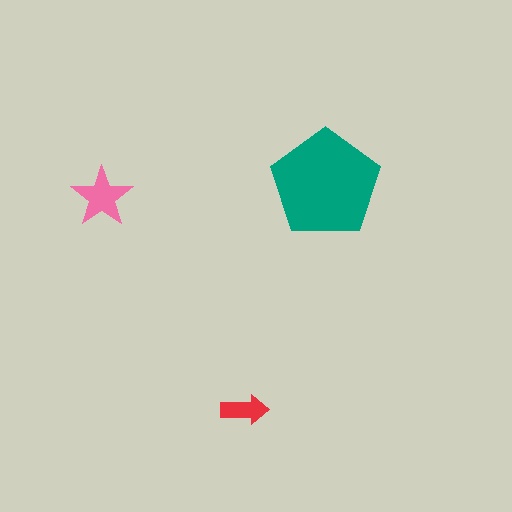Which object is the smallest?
The red arrow.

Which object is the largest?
The teal pentagon.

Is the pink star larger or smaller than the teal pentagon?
Smaller.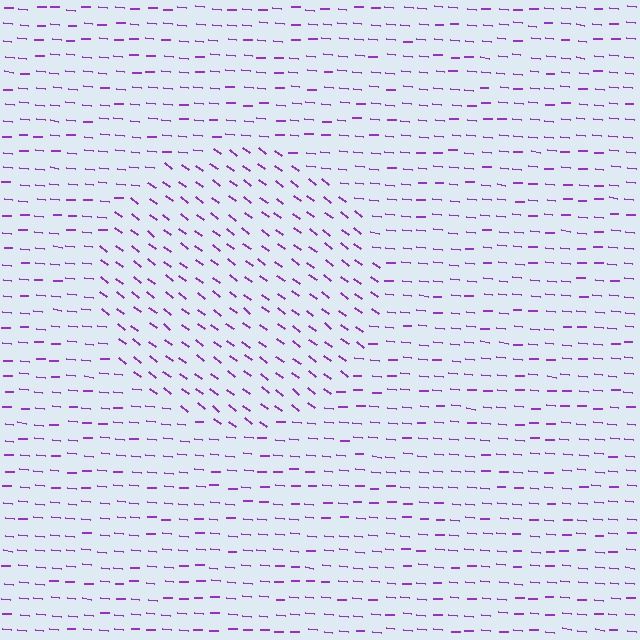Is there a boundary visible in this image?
Yes, there is a texture boundary formed by a change in line orientation.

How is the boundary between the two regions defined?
The boundary is defined purely by a change in line orientation (approximately 32 degrees difference). All lines are the same color and thickness.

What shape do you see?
I see a circle.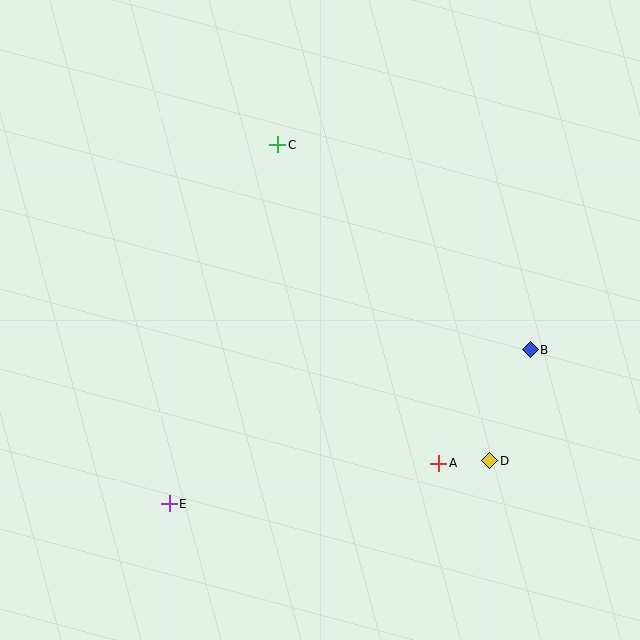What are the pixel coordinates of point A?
Point A is at (439, 463).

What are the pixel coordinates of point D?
Point D is at (490, 461).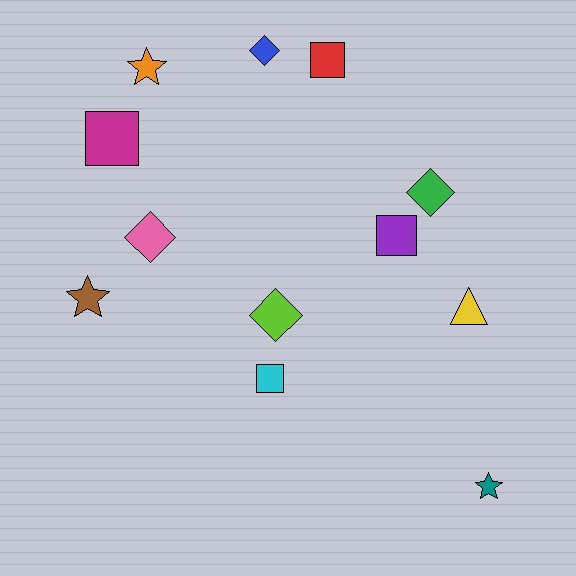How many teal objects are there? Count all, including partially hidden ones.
There is 1 teal object.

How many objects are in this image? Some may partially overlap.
There are 12 objects.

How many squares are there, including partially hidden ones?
There are 4 squares.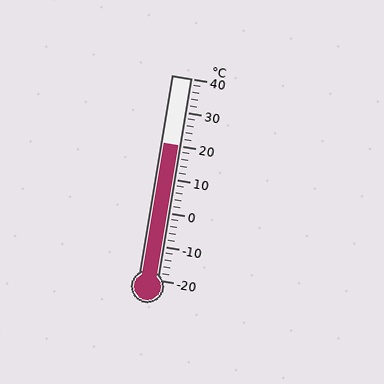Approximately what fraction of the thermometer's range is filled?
The thermometer is filled to approximately 65% of its range.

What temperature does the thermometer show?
The thermometer shows approximately 20°C.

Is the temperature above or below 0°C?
The temperature is above 0°C.